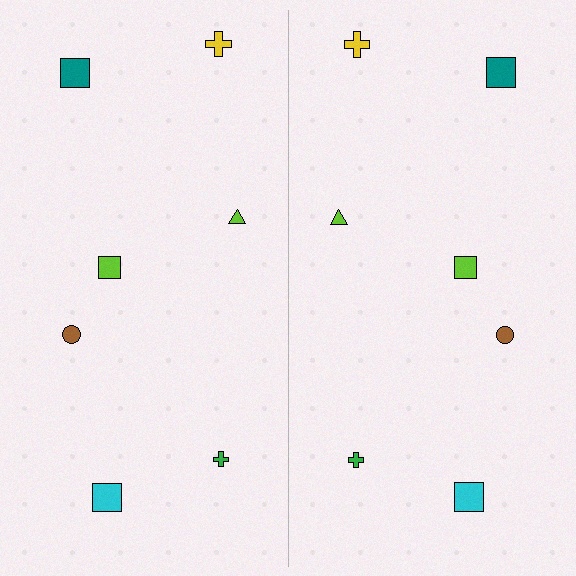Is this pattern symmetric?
Yes, this pattern has bilateral (reflection) symmetry.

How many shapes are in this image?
There are 14 shapes in this image.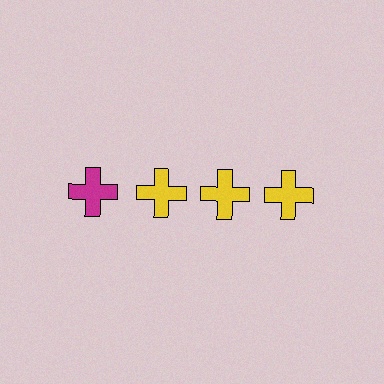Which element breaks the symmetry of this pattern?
The magenta cross in the top row, leftmost column breaks the symmetry. All other shapes are yellow crosses.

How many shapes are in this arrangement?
There are 4 shapes arranged in a grid pattern.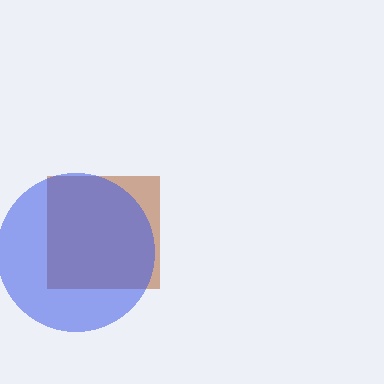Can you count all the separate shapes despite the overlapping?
Yes, there are 2 separate shapes.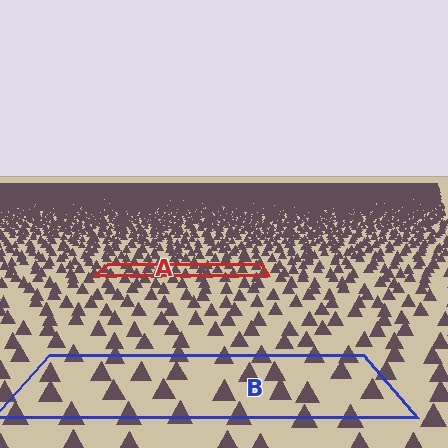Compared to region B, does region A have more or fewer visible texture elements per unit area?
Region A has more texture elements per unit area — they are packed more densely because it is farther away.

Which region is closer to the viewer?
Region B is closer. The texture elements there are larger and more spread out.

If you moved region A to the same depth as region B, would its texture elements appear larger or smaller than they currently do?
They would appear larger. At a closer depth, the same texture elements are projected at a bigger on-screen size.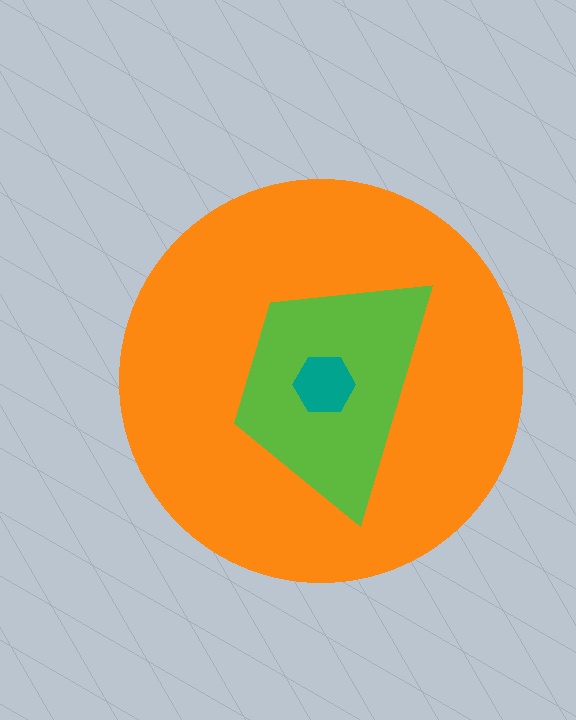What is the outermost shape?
The orange circle.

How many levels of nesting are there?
3.